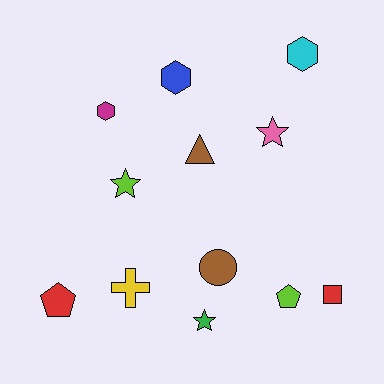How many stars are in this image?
There are 3 stars.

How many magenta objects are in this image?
There is 1 magenta object.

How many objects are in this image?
There are 12 objects.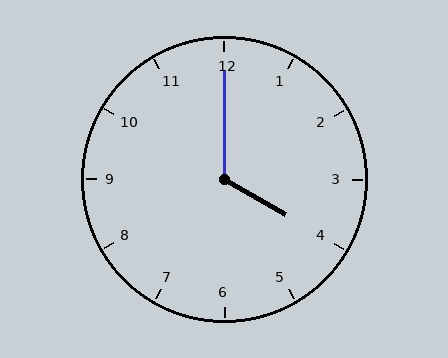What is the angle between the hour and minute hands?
Approximately 120 degrees.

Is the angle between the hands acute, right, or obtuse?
It is obtuse.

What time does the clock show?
4:00.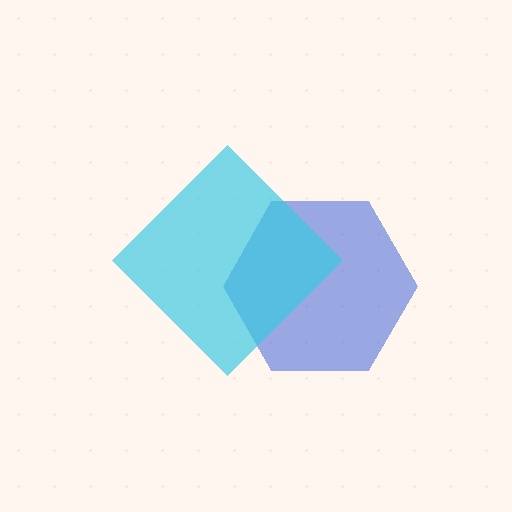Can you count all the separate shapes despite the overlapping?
Yes, there are 2 separate shapes.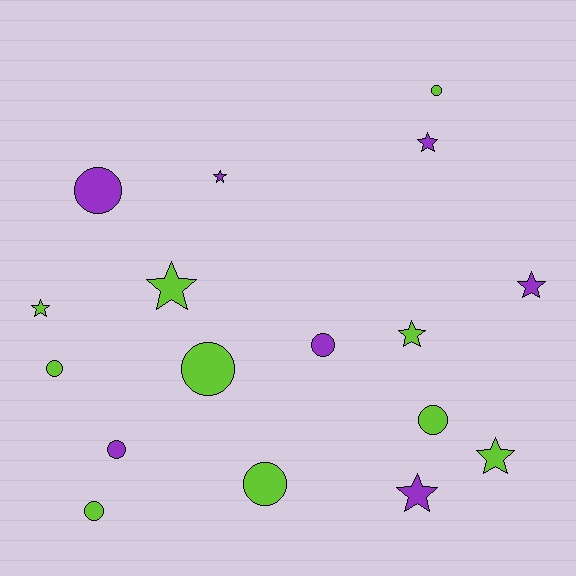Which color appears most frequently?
Lime, with 10 objects.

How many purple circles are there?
There are 3 purple circles.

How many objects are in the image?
There are 17 objects.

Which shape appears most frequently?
Circle, with 9 objects.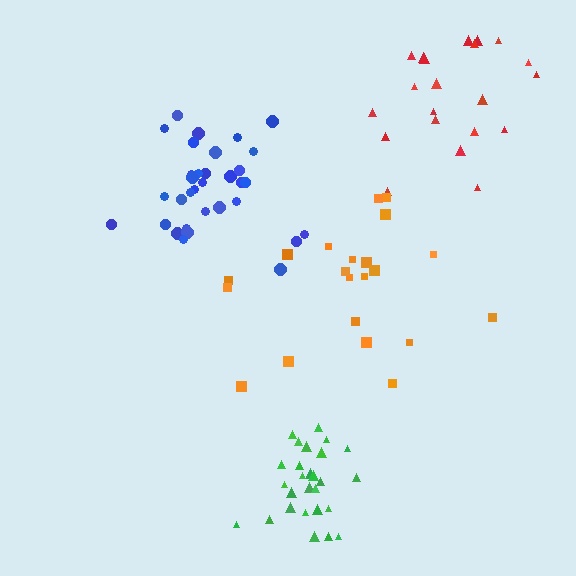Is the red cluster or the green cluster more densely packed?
Green.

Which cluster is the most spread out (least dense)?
Orange.